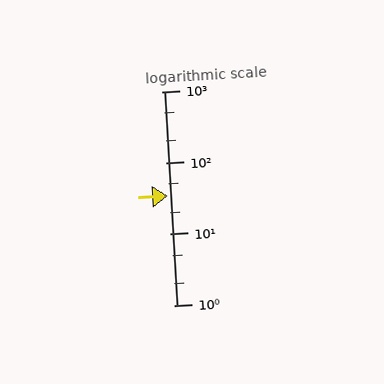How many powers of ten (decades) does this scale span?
The scale spans 3 decades, from 1 to 1000.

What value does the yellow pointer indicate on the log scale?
The pointer indicates approximately 34.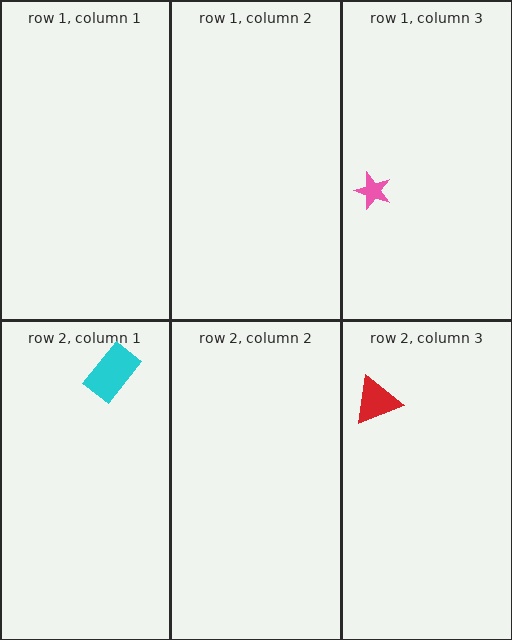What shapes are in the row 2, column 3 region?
The red triangle.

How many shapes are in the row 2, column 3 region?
1.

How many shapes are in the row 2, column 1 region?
1.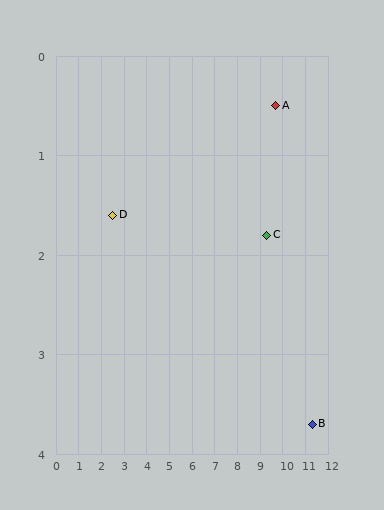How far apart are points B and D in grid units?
Points B and D are about 9.0 grid units apart.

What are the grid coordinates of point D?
Point D is at approximately (2.5, 1.6).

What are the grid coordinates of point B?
Point B is at approximately (11.3, 3.7).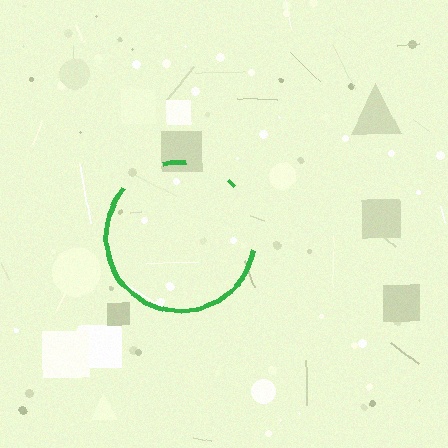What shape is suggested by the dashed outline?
The dashed outline suggests a circle.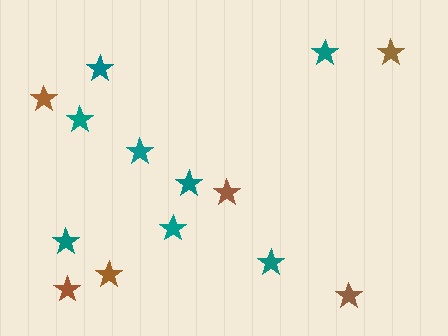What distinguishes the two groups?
There are 2 groups: one group of brown stars (6) and one group of teal stars (8).